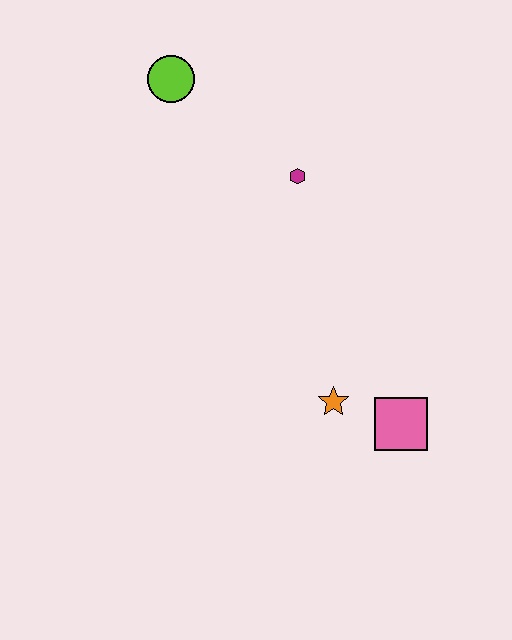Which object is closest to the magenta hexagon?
The lime circle is closest to the magenta hexagon.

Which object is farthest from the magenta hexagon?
The pink square is farthest from the magenta hexagon.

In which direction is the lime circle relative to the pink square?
The lime circle is above the pink square.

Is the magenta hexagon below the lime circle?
Yes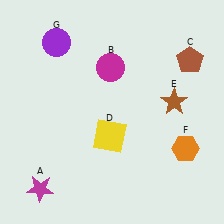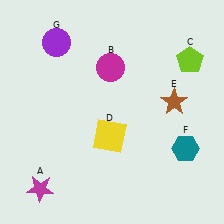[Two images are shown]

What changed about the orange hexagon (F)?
In Image 1, F is orange. In Image 2, it changed to teal.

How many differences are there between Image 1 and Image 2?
There are 2 differences between the two images.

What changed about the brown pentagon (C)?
In Image 1, C is brown. In Image 2, it changed to lime.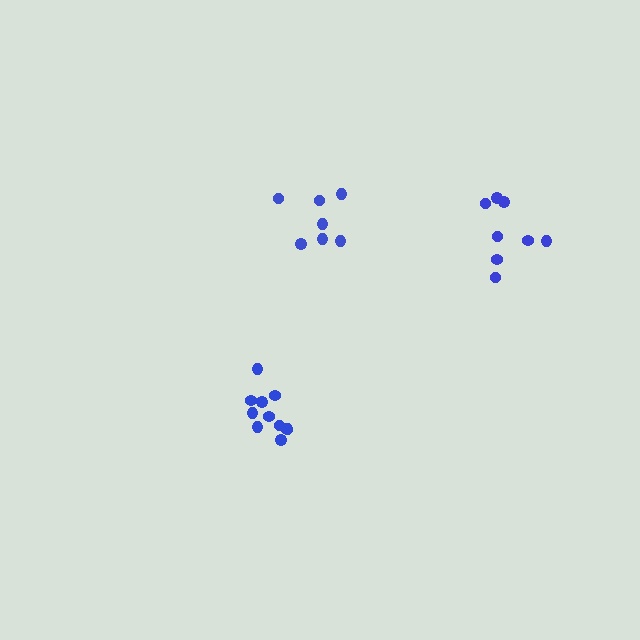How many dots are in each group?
Group 1: 11 dots, Group 2: 8 dots, Group 3: 7 dots (26 total).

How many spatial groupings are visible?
There are 3 spatial groupings.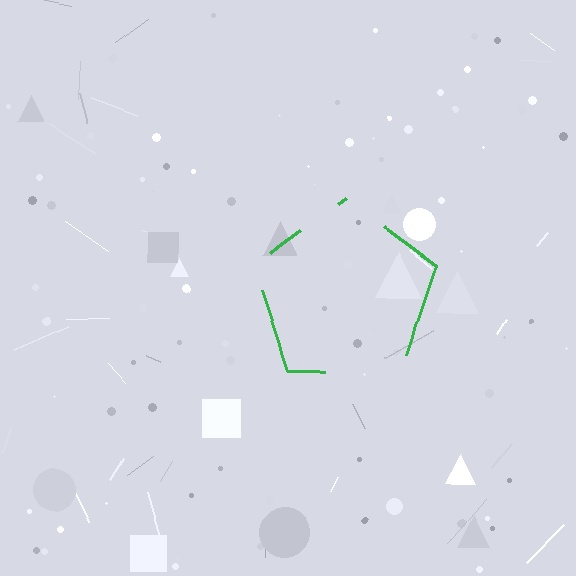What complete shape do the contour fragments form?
The contour fragments form a pentagon.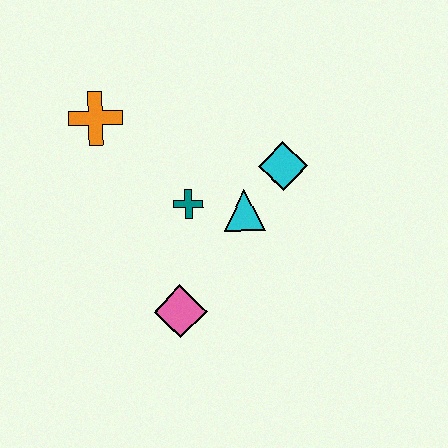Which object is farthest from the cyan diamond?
The orange cross is farthest from the cyan diamond.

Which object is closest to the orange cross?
The teal cross is closest to the orange cross.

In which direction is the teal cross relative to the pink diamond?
The teal cross is above the pink diamond.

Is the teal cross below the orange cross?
Yes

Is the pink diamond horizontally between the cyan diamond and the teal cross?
No